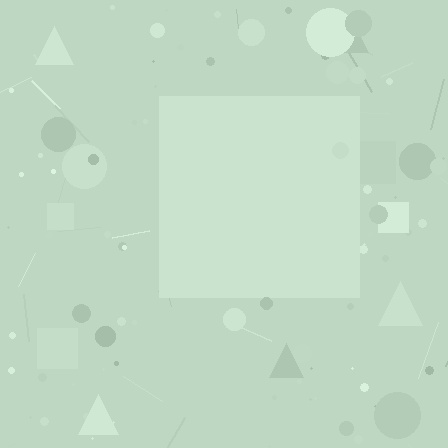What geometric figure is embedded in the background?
A square is embedded in the background.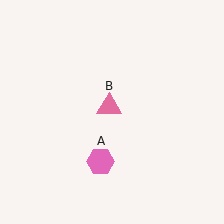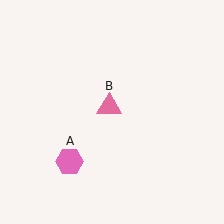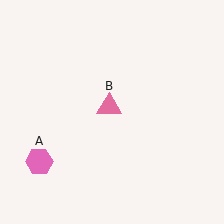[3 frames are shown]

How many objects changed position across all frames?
1 object changed position: pink hexagon (object A).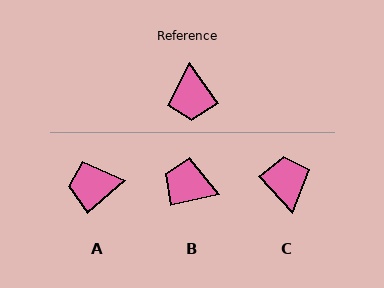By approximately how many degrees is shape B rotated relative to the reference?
Approximately 114 degrees clockwise.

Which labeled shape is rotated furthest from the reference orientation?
C, about 174 degrees away.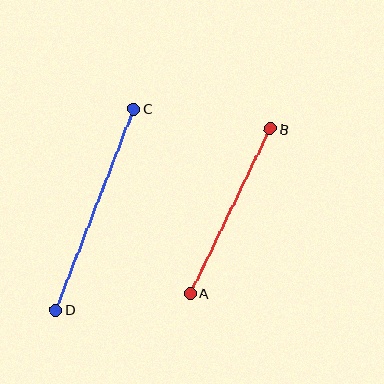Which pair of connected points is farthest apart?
Points C and D are farthest apart.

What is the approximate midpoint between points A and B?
The midpoint is at approximately (230, 211) pixels.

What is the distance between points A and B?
The distance is approximately 183 pixels.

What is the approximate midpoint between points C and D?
The midpoint is at approximately (95, 209) pixels.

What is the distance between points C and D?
The distance is approximately 216 pixels.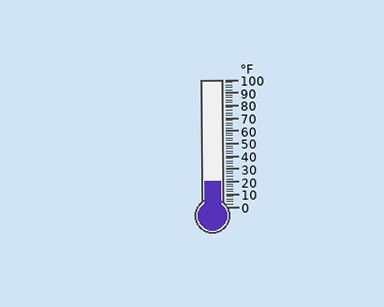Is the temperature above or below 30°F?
The temperature is below 30°F.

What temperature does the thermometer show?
The thermometer shows approximately 20°F.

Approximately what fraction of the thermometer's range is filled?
The thermometer is filled to approximately 20% of its range.